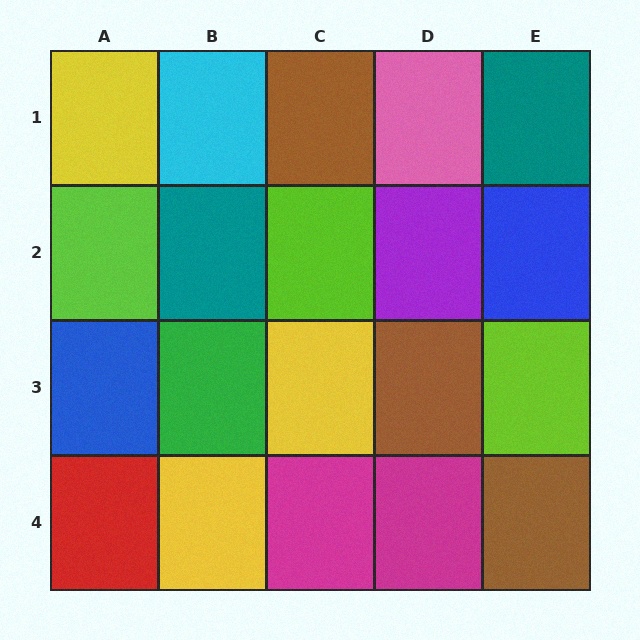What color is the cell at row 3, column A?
Blue.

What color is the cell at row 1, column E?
Teal.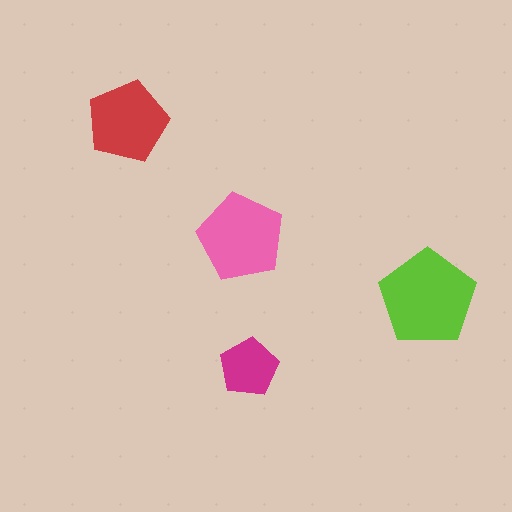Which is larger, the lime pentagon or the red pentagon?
The lime one.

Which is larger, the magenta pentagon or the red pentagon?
The red one.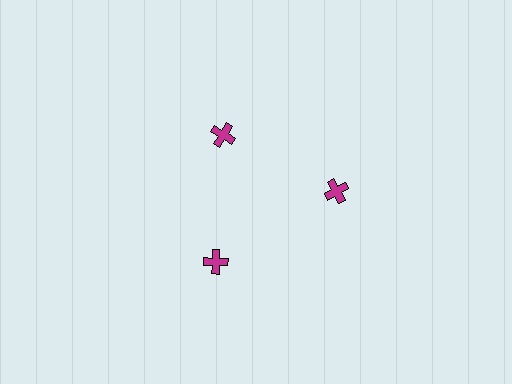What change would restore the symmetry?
The symmetry would be restored by moving it outward, back onto the ring so that all 3 crosses sit at equal angles and equal distance from the center.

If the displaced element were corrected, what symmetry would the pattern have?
It would have 3-fold rotational symmetry — the pattern would map onto itself every 120 degrees.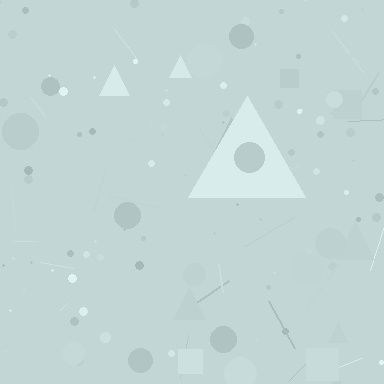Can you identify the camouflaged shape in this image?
The camouflaged shape is a triangle.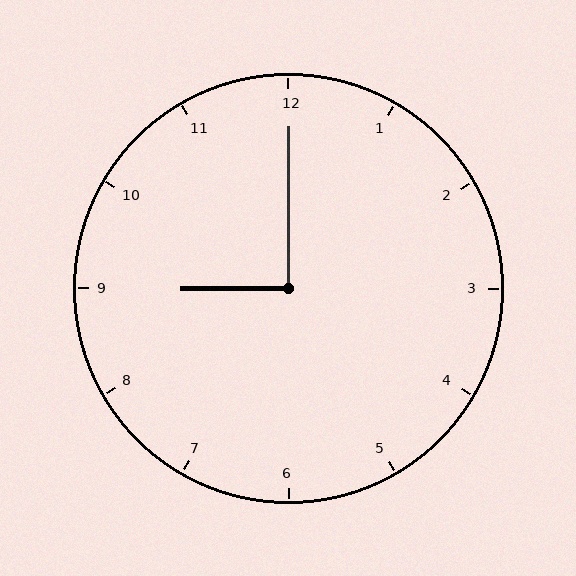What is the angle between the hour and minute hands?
Approximately 90 degrees.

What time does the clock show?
9:00.